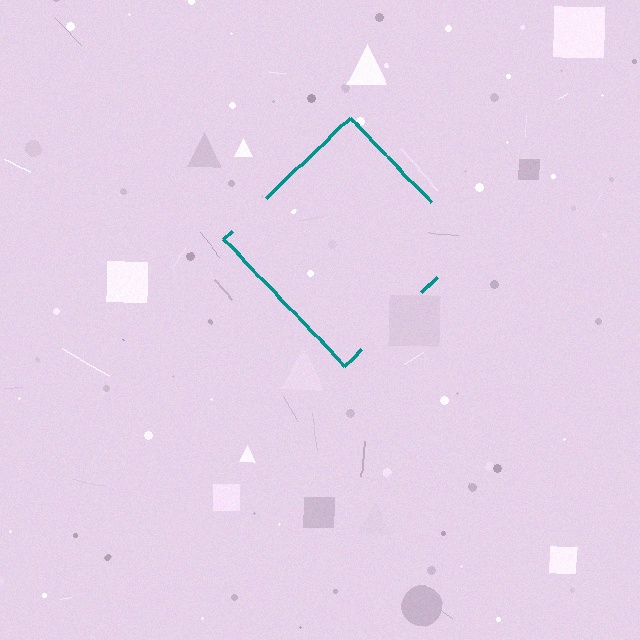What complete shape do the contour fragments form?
The contour fragments form a diamond.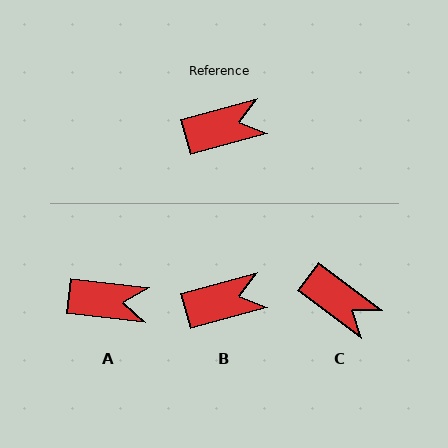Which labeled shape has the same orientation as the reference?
B.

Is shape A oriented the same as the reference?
No, it is off by about 22 degrees.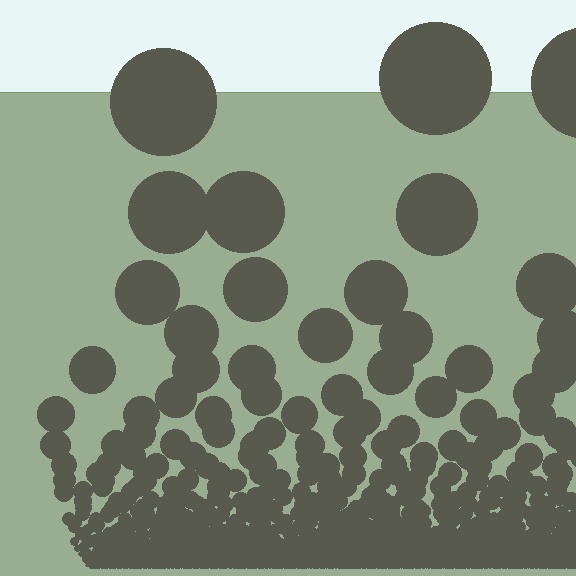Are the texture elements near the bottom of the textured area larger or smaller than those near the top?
Smaller. The gradient is inverted — elements near the bottom are smaller and denser.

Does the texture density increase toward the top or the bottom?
Density increases toward the bottom.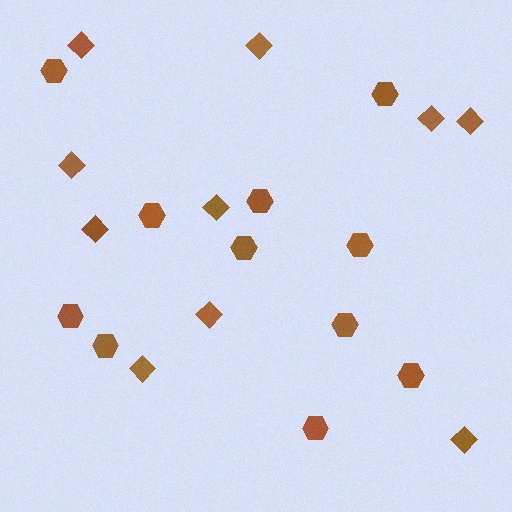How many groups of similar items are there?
There are 2 groups: one group of hexagons (11) and one group of diamonds (10).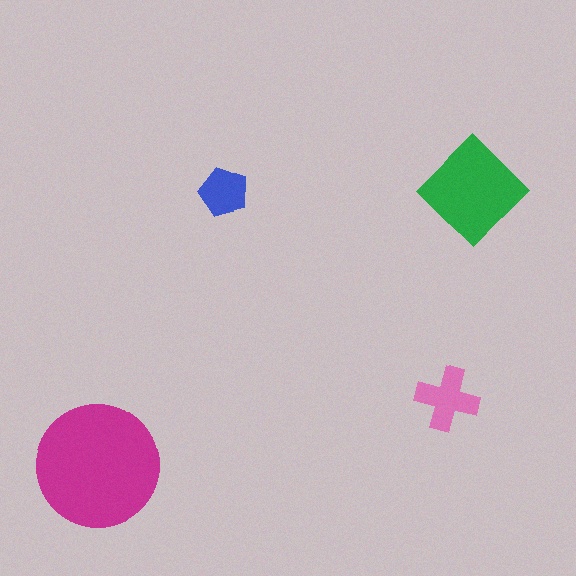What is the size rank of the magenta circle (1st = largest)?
1st.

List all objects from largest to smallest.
The magenta circle, the green diamond, the pink cross, the blue pentagon.